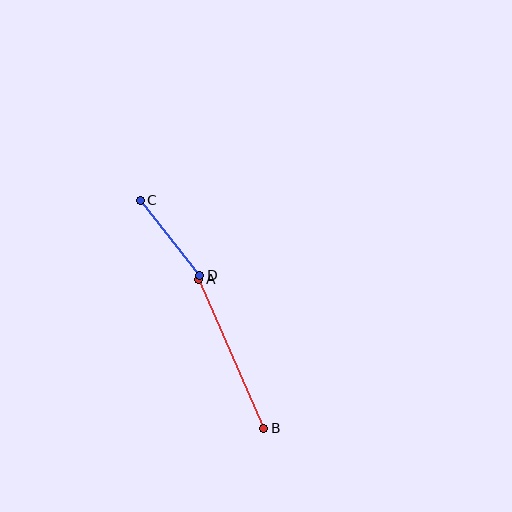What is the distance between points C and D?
The distance is approximately 96 pixels.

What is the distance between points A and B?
The distance is approximately 163 pixels.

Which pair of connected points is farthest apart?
Points A and B are farthest apart.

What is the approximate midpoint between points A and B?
The midpoint is at approximately (231, 354) pixels.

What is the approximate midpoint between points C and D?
The midpoint is at approximately (170, 238) pixels.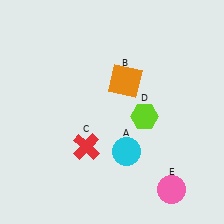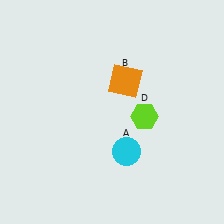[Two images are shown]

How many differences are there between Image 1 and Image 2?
There are 2 differences between the two images.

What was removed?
The red cross (C), the pink circle (E) were removed in Image 2.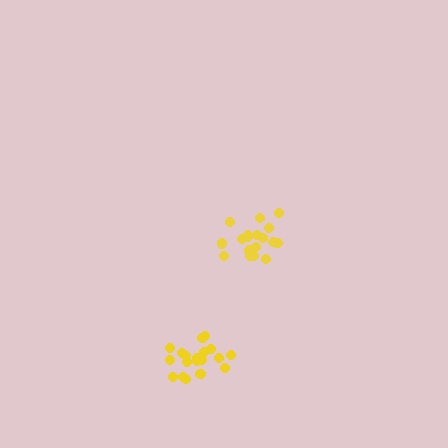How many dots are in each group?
Group 1: 19 dots, Group 2: 18 dots (37 total).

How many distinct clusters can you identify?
There are 2 distinct clusters.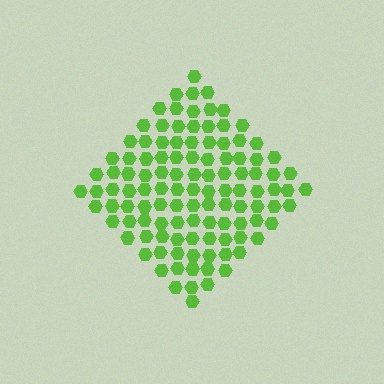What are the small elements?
The small elements are hexagons.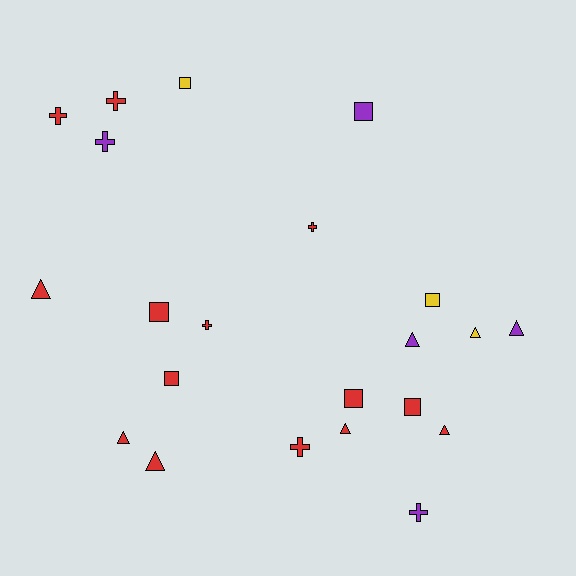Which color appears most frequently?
Red, with 14 objects.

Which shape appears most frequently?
Triangle, with 8 objects.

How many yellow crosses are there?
There are no yellow crosses.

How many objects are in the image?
There are 22 objects.